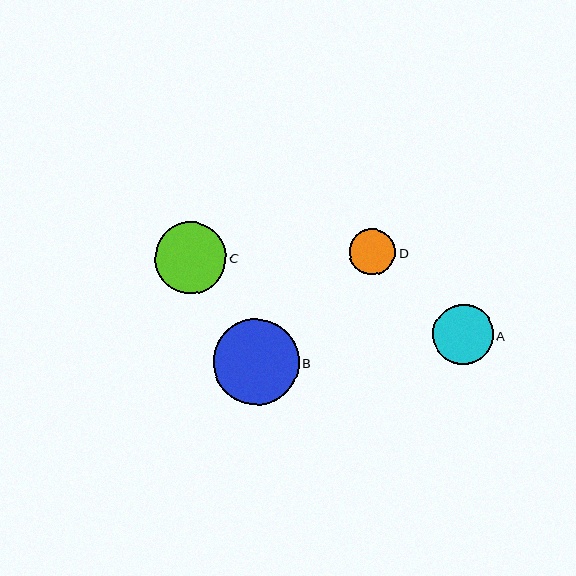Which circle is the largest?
Circle B is the largest with a size of approximately 86 pixels.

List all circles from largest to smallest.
From largest to smallest: B, C, A, D.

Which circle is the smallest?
Circle D is the smallest with a size of approximately 46 pixels.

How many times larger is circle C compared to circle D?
Circle C is approximately 1.6 times the size of circle D.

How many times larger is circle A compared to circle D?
Circle A is approximately 1.3 times the size of circle D.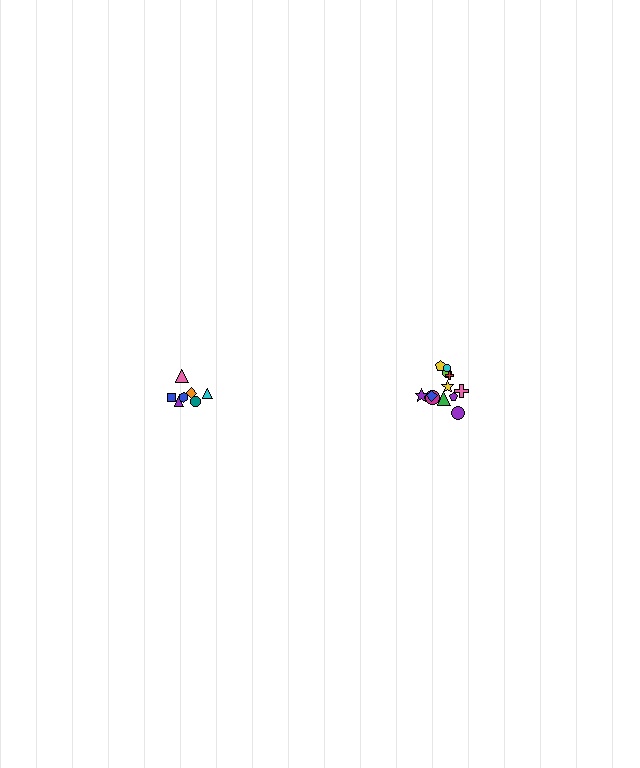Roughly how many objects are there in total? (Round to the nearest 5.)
Roughly 20 objects in total.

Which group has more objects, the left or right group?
The right group.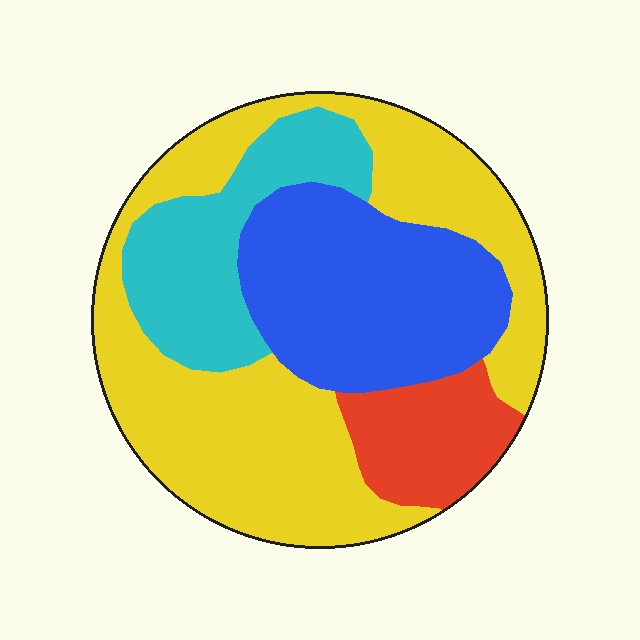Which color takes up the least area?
Red, at roughly 10%.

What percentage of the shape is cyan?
Cyan covers about 15% of the shape.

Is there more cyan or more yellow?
Yellow.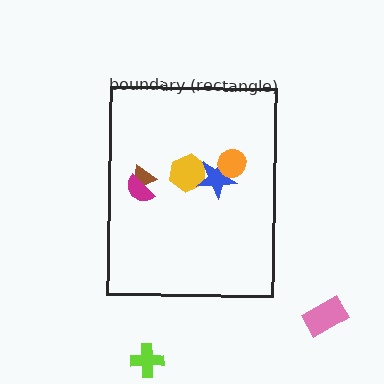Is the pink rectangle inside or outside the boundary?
Outside.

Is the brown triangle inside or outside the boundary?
Inside.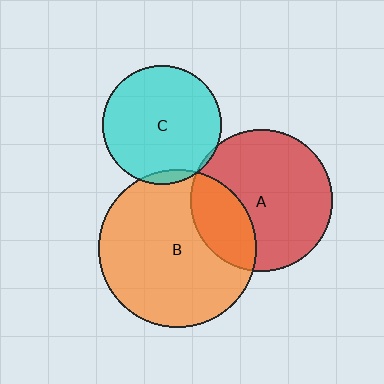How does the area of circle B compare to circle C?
Approximately 1.8 times.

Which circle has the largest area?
Circle B (orange).